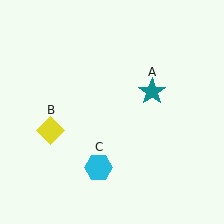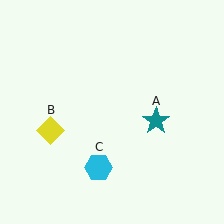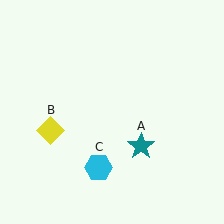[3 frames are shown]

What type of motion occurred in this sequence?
The teal star (object A) rotated clockwise around the center of the scene.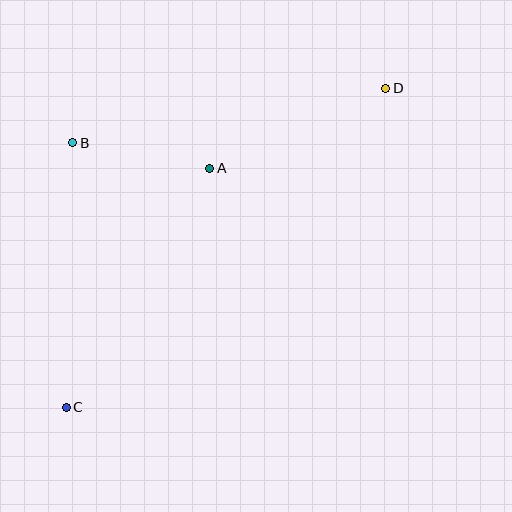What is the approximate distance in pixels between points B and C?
The distance between B and C is approximately 265 pixels.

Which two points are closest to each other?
Points A and B are closest to each other.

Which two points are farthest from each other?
Points C and D are farthest from each other.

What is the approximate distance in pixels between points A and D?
The distance between A and D is approximately 193 pixels.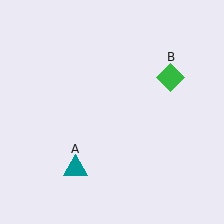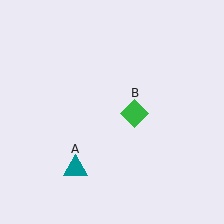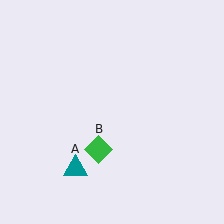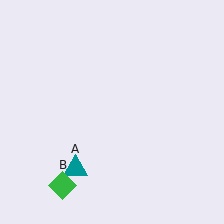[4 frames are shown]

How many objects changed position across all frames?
1 object changed position: green diamond (object B).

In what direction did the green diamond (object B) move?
The green diamond (object B) moved down and to the left.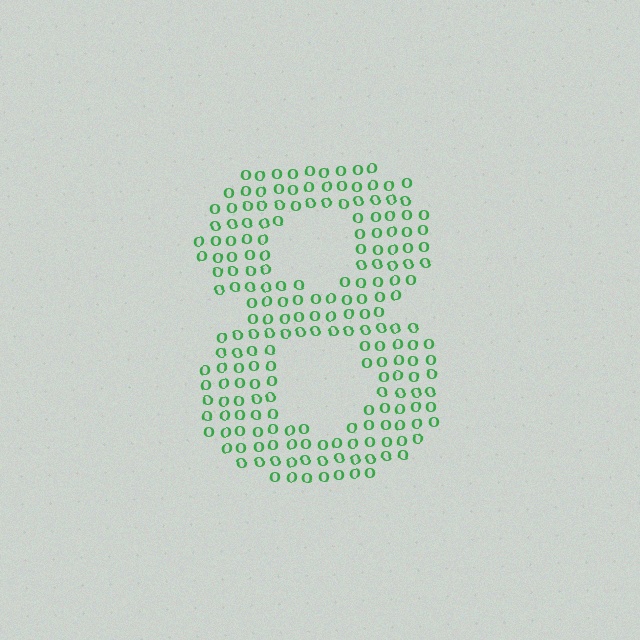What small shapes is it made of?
It is made of small letter O's.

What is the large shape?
The large shape is the digit 8.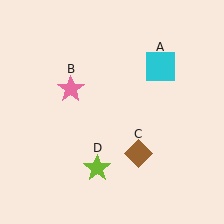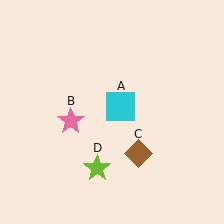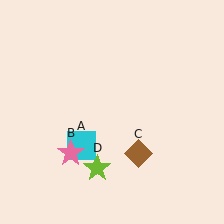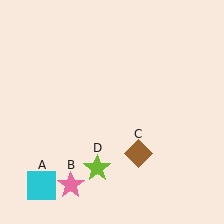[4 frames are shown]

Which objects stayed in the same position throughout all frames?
Brown diamond (object C) and lime star (object D) remained stationary.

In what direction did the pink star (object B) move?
The pink star (object B) moved down.